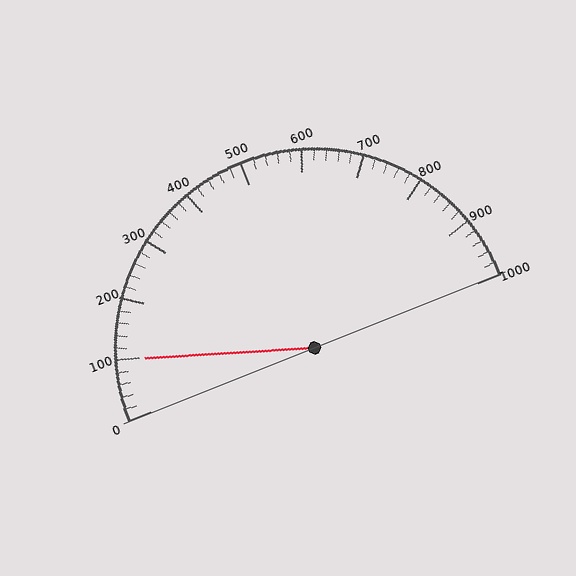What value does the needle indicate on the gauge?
The needle indicates approximately 100.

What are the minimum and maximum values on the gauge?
The gauge ranges from 0 to 1000.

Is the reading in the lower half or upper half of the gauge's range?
The reading is in the lower half of the range (0 to 1000).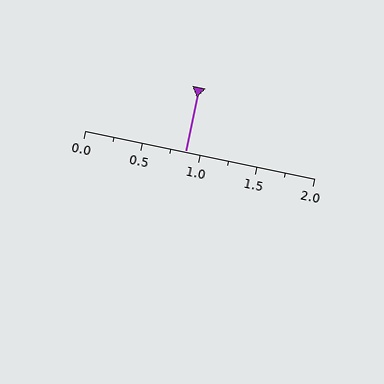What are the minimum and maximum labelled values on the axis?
The axis runs from 0.0 to 2.0.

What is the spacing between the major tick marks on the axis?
The major ticks are spaced 0.5 apart.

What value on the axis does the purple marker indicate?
The marker indicates approximately 0.88.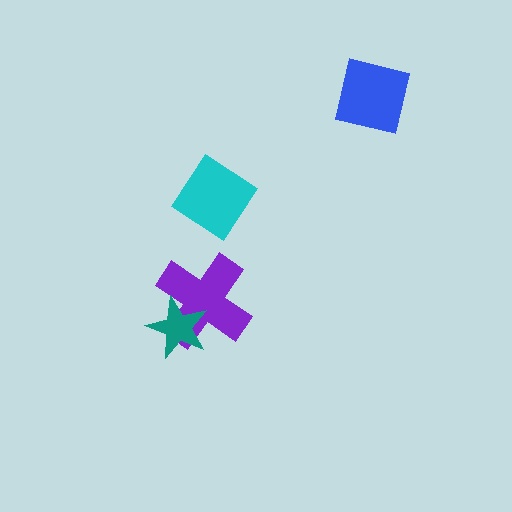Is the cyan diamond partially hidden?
No, no other shape covers it.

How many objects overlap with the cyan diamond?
0 objects overlap with the cyan diamond.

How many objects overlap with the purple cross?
1 object overlaps with the purple cross.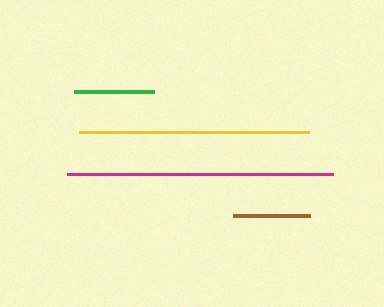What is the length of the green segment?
The green segment is approximately 79 pixels long.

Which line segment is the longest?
The magenta line is the longest at approximately 266 pixels.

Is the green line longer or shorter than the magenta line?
The magenta line is longer than the green line.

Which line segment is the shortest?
The brown line is the shortest at approximately 77 pixels.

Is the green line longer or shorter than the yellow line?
The yellow line is longer than the green line.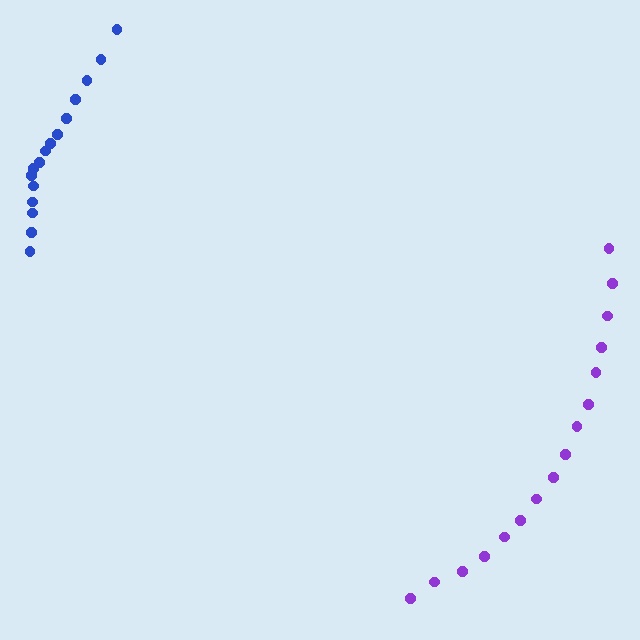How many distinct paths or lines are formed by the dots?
There are 2 distinct paths.